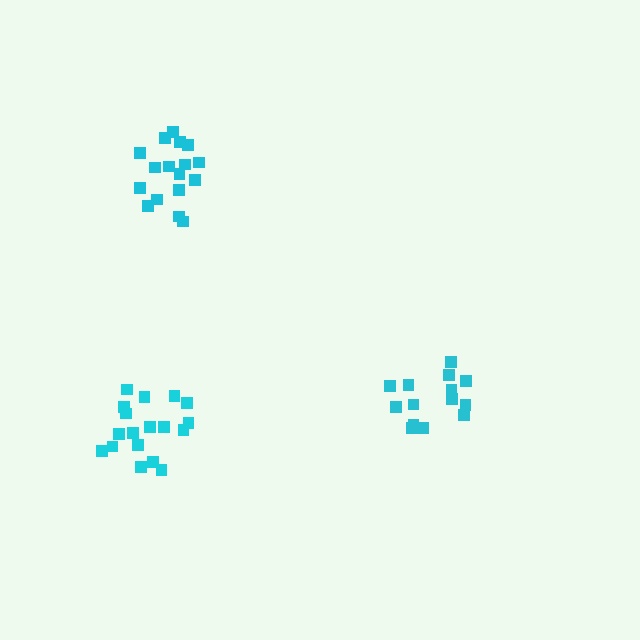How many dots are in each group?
Group 1: 17 dots, Group 2: 18 dots, Group 3: 14 dots (49 total).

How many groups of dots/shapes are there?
There are 3 groups.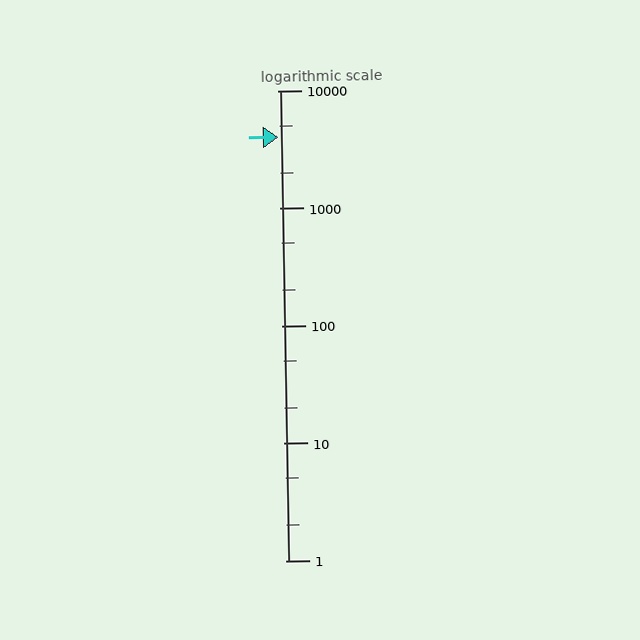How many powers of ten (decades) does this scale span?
The scale spans 4 decades, from 1 to 10000.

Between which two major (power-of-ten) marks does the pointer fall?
The pointer is between 1000 and 10000.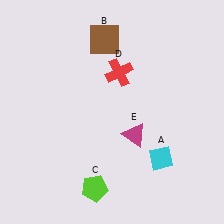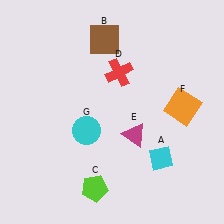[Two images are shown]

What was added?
An orange square (F), a cyan circle (G) were added in Image 2.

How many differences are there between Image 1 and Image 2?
There are 2 differences between the two images.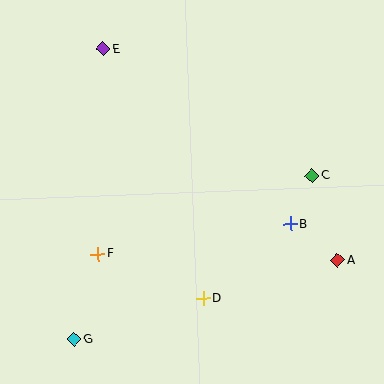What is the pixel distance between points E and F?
The distance between E and F is 205 pixels.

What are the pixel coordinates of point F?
Point F is at (98, 254).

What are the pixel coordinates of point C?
Point C is at (312, 176).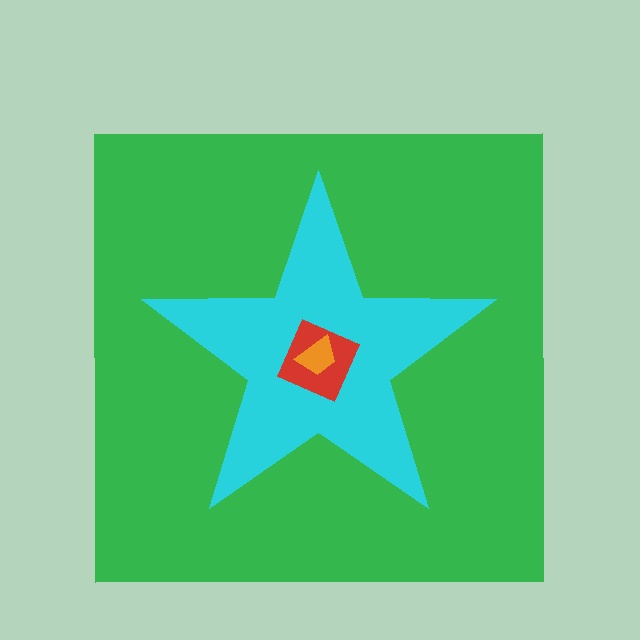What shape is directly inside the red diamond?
The orange trapezoid.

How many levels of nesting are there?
4.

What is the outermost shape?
The green square.